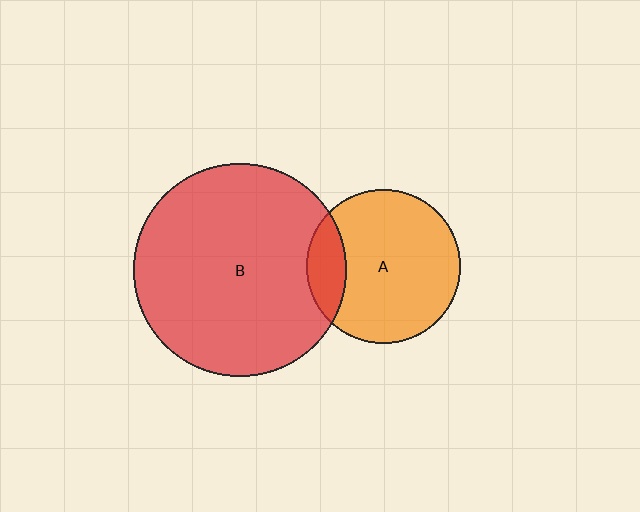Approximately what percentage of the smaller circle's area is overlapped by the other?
Approximately 15%.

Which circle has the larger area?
Circle B (red).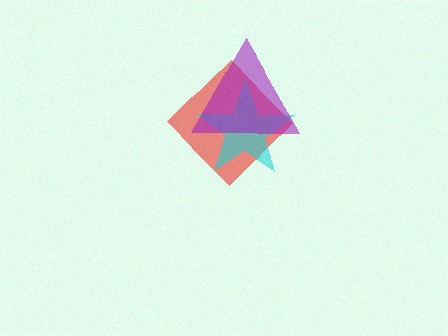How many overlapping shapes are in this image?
There are 3 overlapping shapes in the image.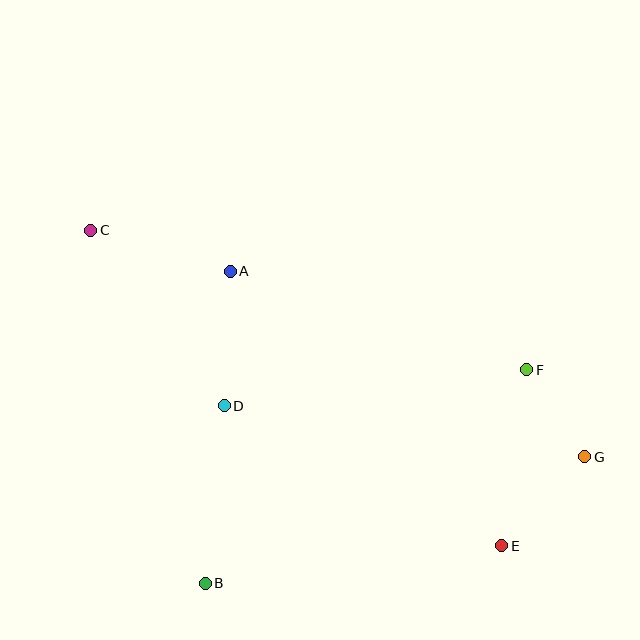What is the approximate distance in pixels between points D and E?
The distance between D and E is approximately 311 pixels.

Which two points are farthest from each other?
Points C and G are farthest from each other.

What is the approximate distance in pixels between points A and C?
The distance between A and C is approximately 146 pixels.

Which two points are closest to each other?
Points F and G are closest to each other.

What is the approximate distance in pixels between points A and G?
The distance between A and G is approximately 400 pixels.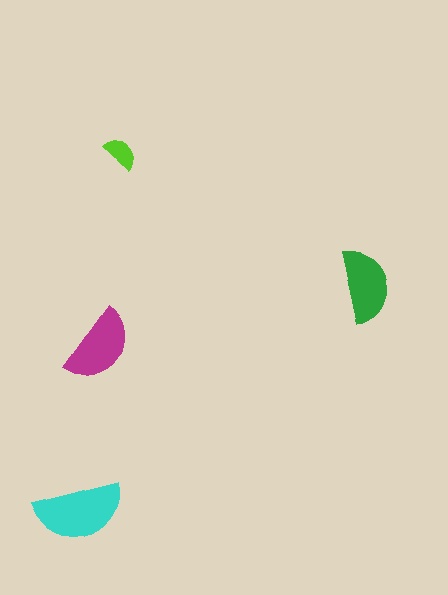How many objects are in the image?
There are 4 objects in the image.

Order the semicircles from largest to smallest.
the cyan one, the magenta one, the green one, the lime one.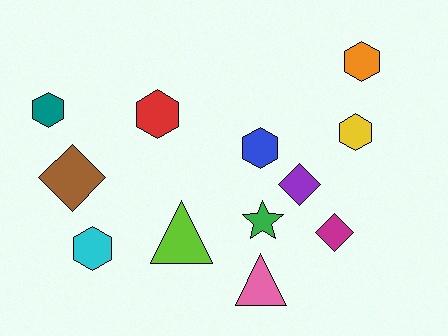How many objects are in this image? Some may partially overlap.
There are 12 objects.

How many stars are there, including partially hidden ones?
There is 1 star.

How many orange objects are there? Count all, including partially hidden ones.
There is 1 orange object.